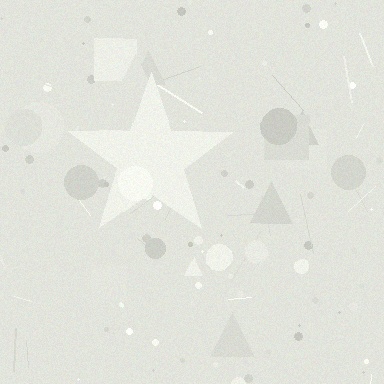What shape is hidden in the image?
A star is hidden in the image.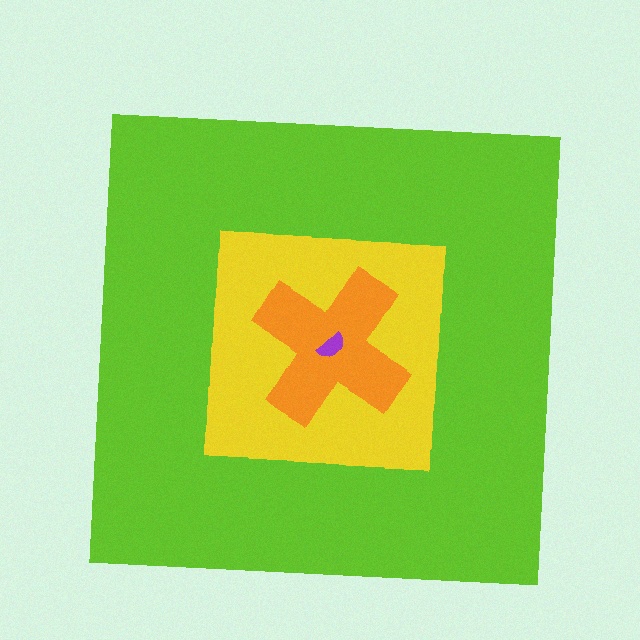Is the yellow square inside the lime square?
Yes.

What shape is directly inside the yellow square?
The orange cross.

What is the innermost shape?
The purple semicircle.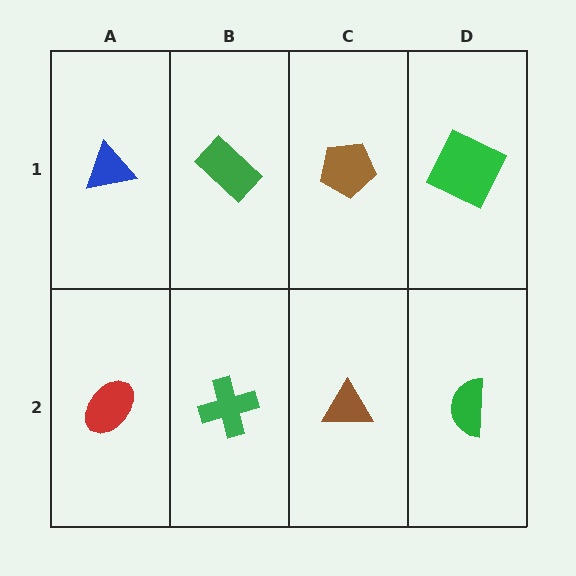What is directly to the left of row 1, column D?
A brown pentagon.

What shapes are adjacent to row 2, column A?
A blue triangle (row 1, column A), a green cross (row 2, column B).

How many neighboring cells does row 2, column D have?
2.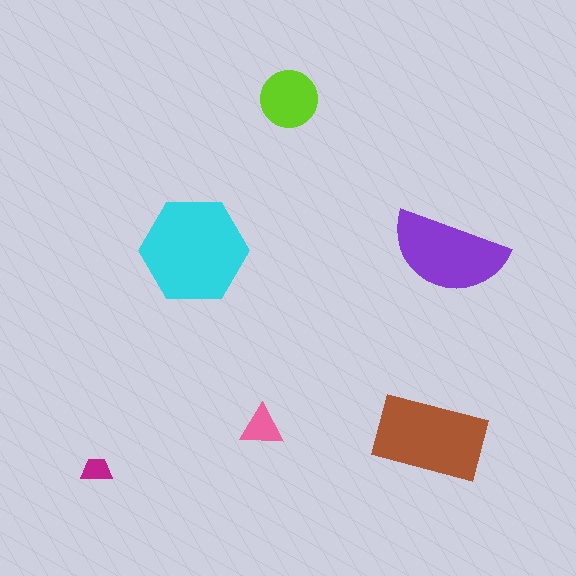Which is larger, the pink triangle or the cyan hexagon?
The cyan hexagon.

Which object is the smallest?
The magenta trapezoid.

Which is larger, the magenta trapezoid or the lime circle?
The lime circle.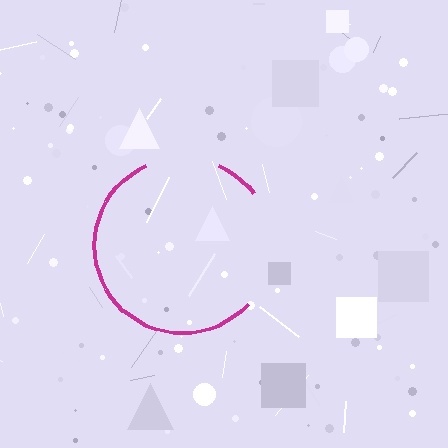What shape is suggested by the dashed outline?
The dashed outline suggests a circle.